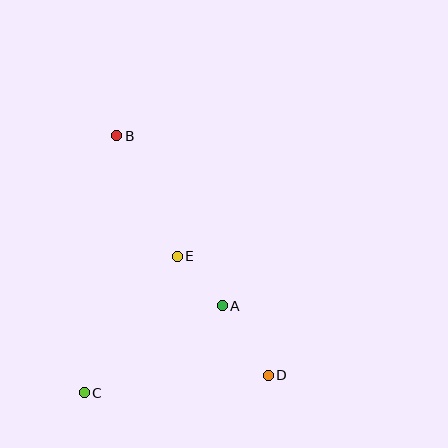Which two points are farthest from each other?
Points B and D are farthest from each other.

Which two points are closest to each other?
Points A and E are closest to each other.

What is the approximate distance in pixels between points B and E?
The distance between B and E is approximately 135 pixels.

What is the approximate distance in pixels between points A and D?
The distance between A and D is approximately 83 pixels.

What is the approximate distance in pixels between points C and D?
The distance between C and D is approximately 185 pixels.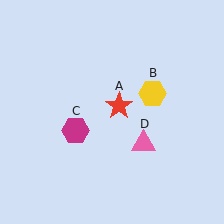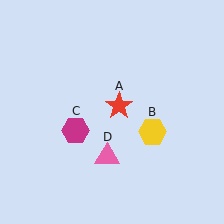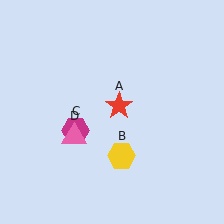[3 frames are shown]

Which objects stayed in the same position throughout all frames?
Red star (object A) and magenta hexagon (object C) remained stationary.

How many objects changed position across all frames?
2 objects changed position: yellow hexagon (object B), pink triangle (object D).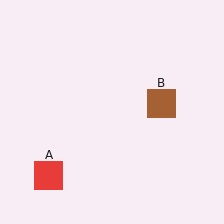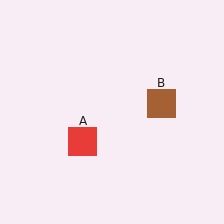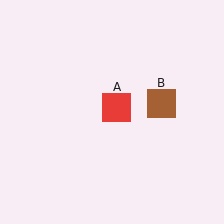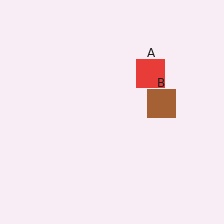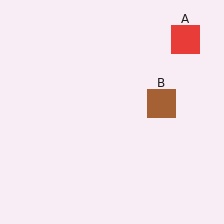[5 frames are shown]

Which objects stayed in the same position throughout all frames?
Brown square (object B) remained stationary.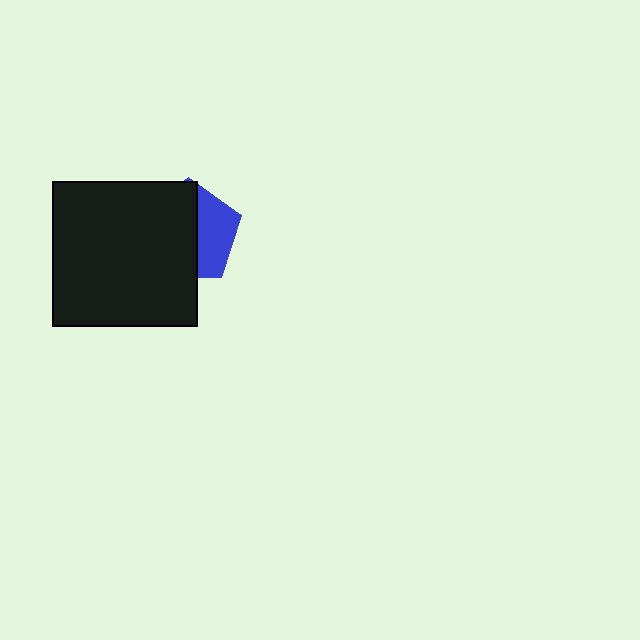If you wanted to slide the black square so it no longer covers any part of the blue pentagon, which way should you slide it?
Slide it left — that is the most direct way to separate the two shapes.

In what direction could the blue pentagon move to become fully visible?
The blue pentagon could move right. That would shift it out from behind the black square entirely.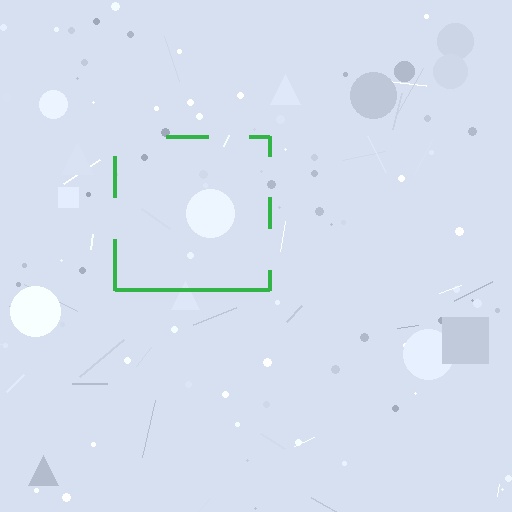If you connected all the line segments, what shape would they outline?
They would outline a square.